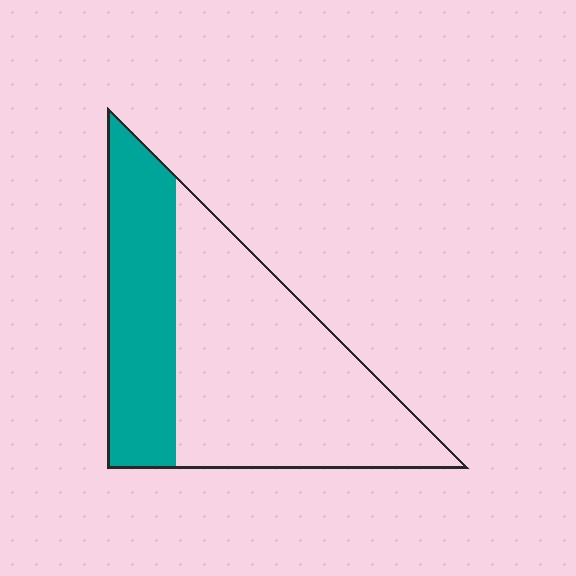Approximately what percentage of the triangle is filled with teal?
Approximately 35%.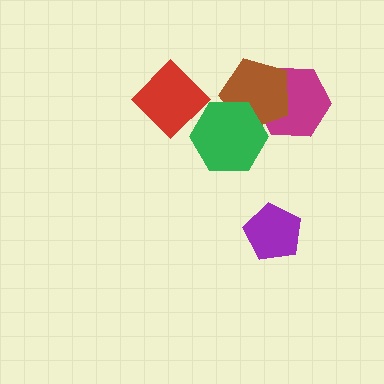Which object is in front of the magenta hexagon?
The brown pentagon is in front of the magenta hexagon.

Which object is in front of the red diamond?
The green hexagon is in front of the red diamond.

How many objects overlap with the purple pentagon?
0 objects overlap with the purple pentagon.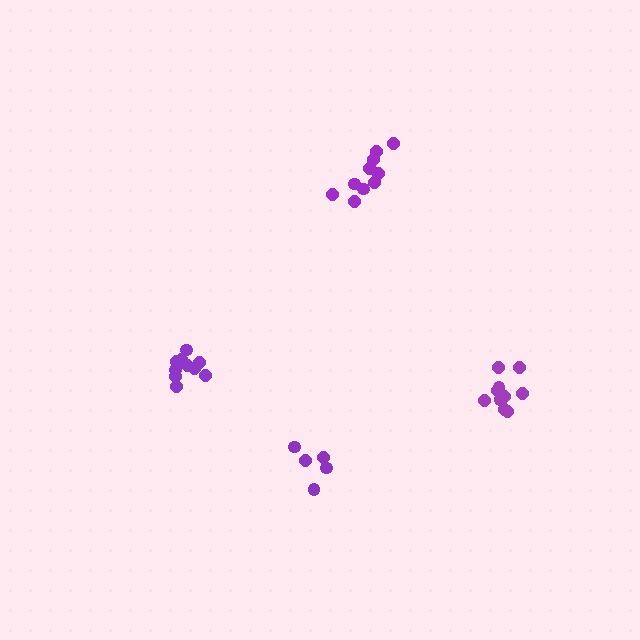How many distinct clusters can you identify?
There are 4 distinct clusters.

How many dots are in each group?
Group 1: 10 dots, Group 2: 5 dots, Group 3: 10 dots, Group 4: 10 dots (35 total).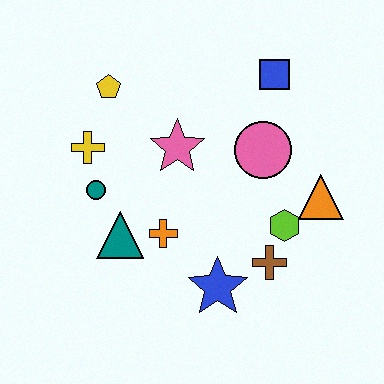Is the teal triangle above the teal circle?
No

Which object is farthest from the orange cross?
The blue square is farthest from the orange cross.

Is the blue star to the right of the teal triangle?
Yes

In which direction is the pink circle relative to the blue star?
The pink circle is above the blue star.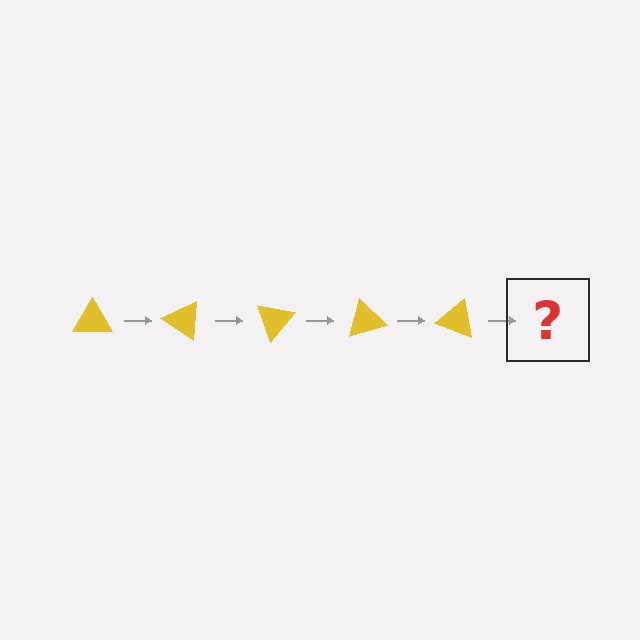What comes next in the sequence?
The next element should be a yellow triangle rotated 175 degrees.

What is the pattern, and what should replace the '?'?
The pattern is that the triangle rotates 35 degrees each step. The '?' should be a yellow triangle rotated 175 degrees.